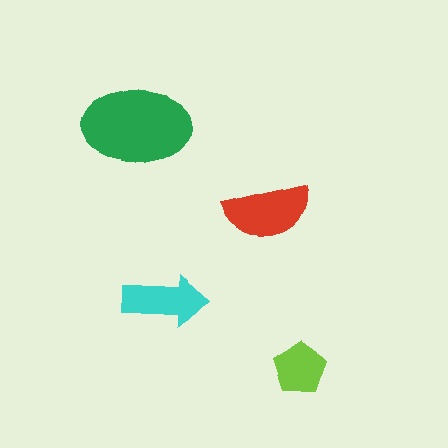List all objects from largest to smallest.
The green ellipse, the red semicircle, the cyan arrow, the lime pentagon.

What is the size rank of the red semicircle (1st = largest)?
2nd.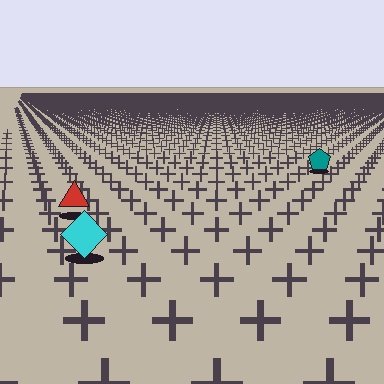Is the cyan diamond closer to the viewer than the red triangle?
Yes. The cyan diamond is closer — you can tell from the texture gradient: the ground texture is coarser near it.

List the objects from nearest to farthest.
From nearest to farthest: the cyan diamond, the red triangle, the teal pentagon.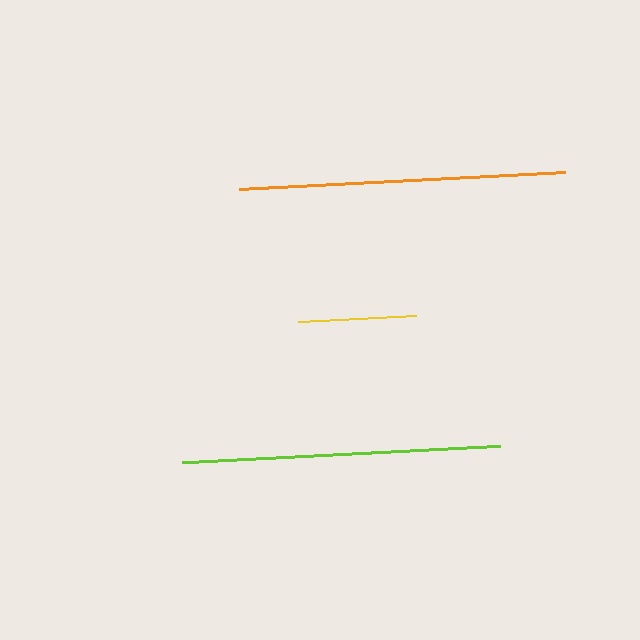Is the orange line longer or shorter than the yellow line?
The orange line is longer than the yellow line.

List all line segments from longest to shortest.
From longest to shortest: orange, lime, yellow.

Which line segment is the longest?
The orange line is the longest at approximately 326 pixels.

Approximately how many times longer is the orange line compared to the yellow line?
The orange line is approximately 2.8 times the length of the yellow line.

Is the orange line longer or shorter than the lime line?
The orange line is longer than the lime line.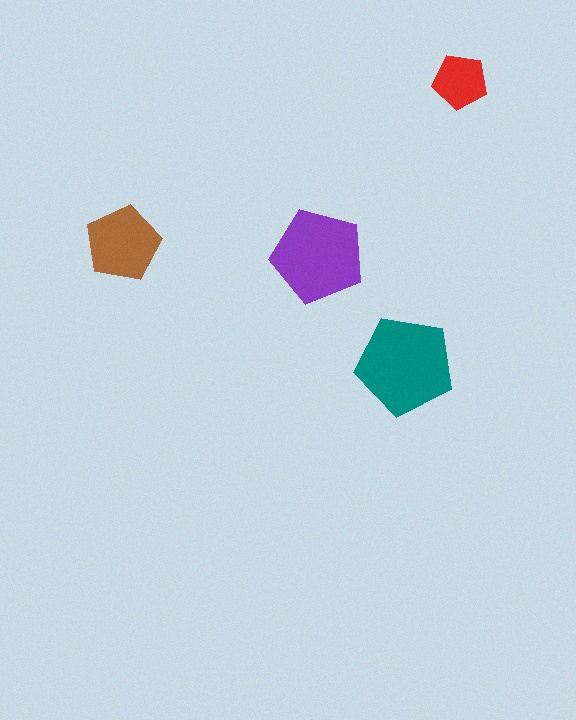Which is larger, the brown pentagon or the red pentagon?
The brown one.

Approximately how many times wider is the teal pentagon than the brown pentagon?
About 1.5 times wider.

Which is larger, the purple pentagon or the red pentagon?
The purple one.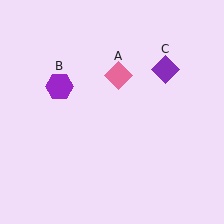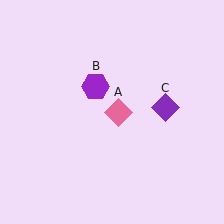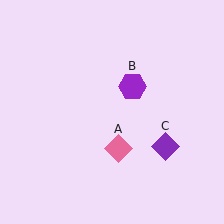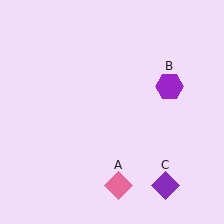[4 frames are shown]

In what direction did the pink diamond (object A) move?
The pink diamond (object A) moved down.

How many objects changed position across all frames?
3 objects changed position: pink diamond (object A), purple hexagon (object B), purple diamond (object C).